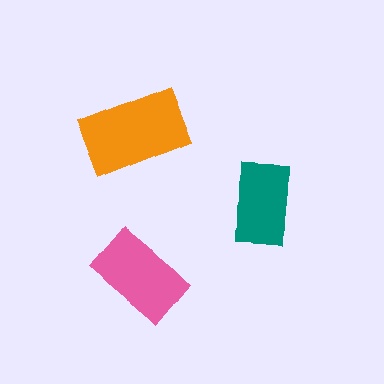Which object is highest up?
The orange rectangle is topmost.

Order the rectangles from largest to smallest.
the orange one, the pink one, the teal one.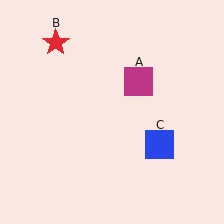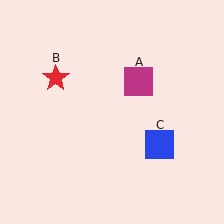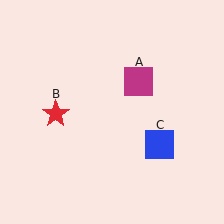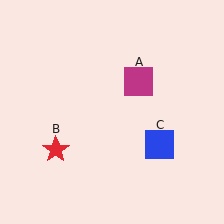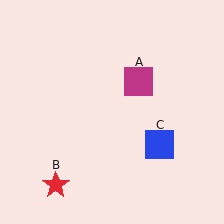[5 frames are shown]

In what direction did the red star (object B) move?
The red star (object B) moved down.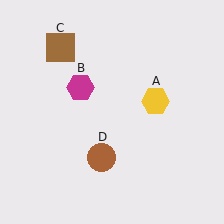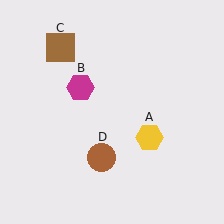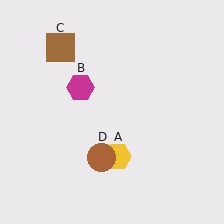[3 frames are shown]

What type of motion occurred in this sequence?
The yellow hexagon (object A) rotated clockwise around the center of the scene.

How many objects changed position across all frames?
1 object changed position: yellow hexagon (object A).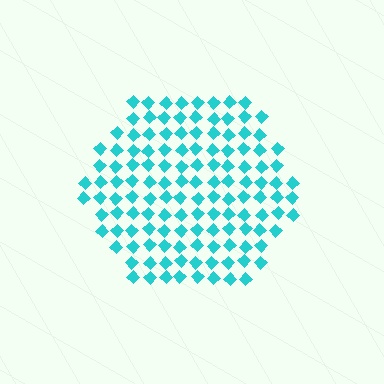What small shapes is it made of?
It is made of small diamonds.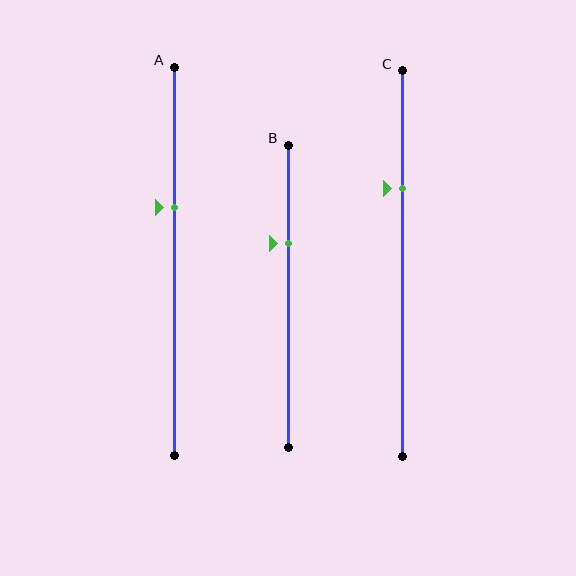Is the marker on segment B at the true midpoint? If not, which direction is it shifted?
No, the marker on segment B is shifted upward by about 17% of the segment length.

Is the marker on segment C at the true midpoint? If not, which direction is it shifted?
No, the marker on segment C is shifted upward by about 19% of the segment length.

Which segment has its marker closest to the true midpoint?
Segment A has its marker closest to the true midpoint.